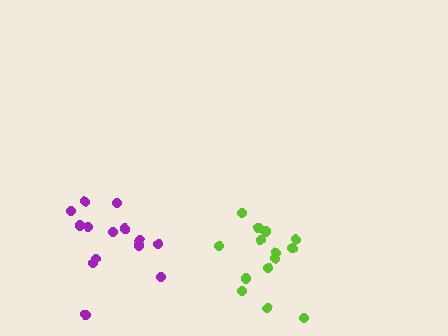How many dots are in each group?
Group 1: 14 dots, Group 2: 14 dots (28 total).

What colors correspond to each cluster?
The clusters are colored: lime, purple.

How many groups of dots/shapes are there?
There are 2 groups.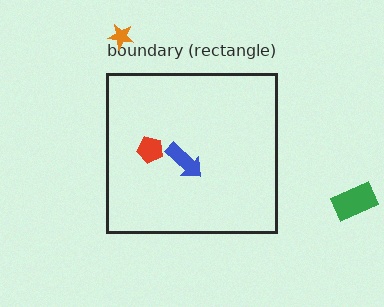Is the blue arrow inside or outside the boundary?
Inside.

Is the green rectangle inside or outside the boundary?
Outside.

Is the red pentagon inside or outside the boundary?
Inside.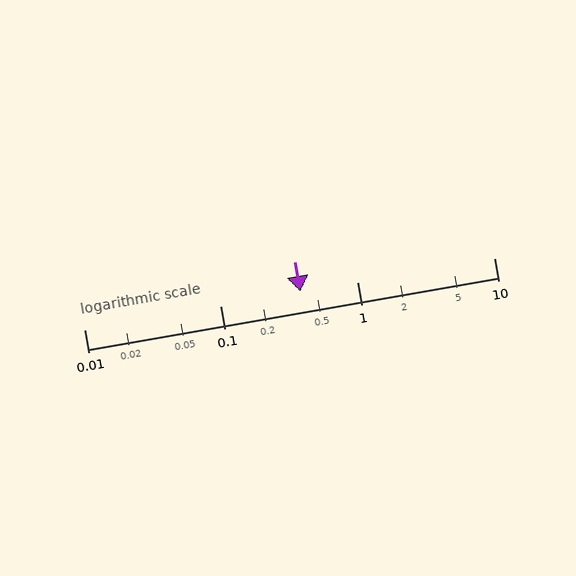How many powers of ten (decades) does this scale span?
The scale spans 3 decades, from 0.01 to 10.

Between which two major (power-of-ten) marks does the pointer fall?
The pointer is between 0.1 and 1.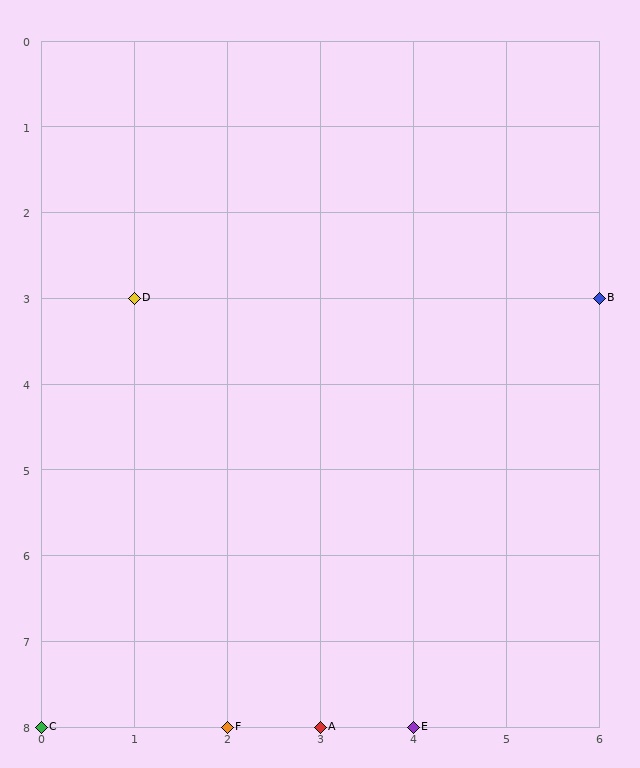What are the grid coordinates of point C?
Point C is at grid coordinates (0, 8).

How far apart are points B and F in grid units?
Points B and F are 4 columns and 5 rows apart (about 6.4 grid units diagonally).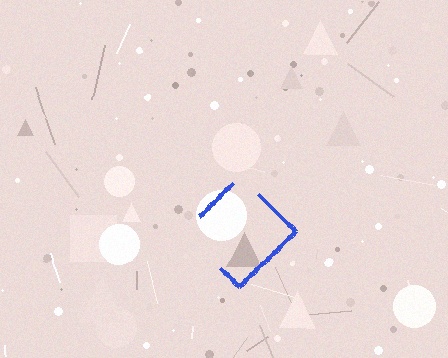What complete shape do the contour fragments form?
The contour fragments form a diamond.